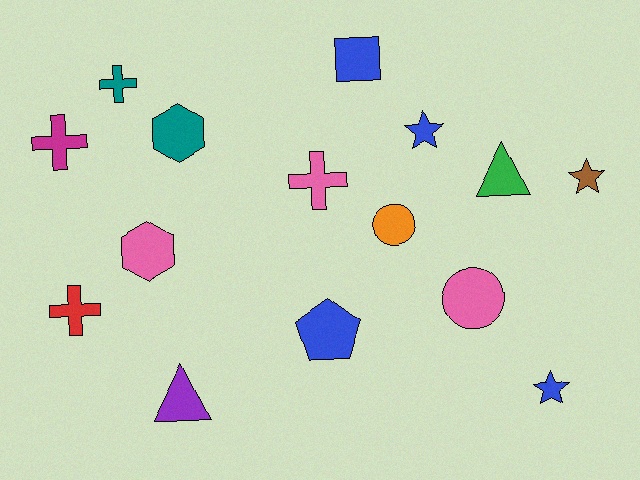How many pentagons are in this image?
There is 1 pentagon.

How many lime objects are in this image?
There are no lime objects.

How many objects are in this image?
There are 15 objects.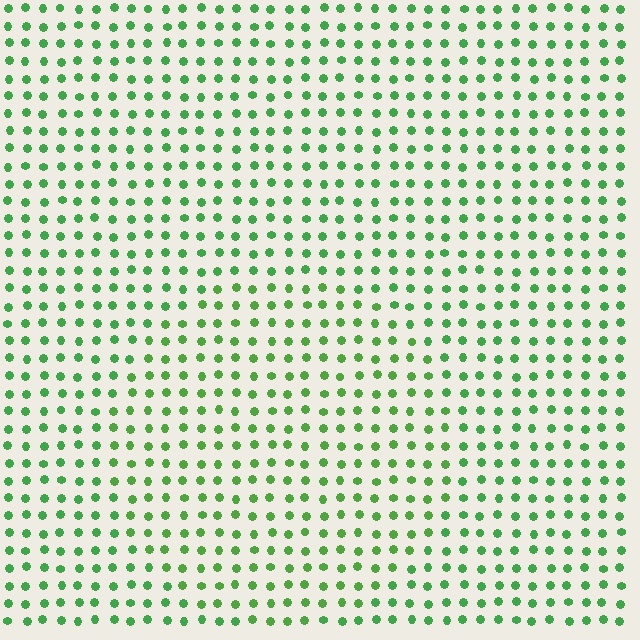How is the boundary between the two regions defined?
The boundary is defined purely by a slight shift in hue (about 15 degrees). Spacing, size, and orientation are identical on both sides.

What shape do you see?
I see a circle.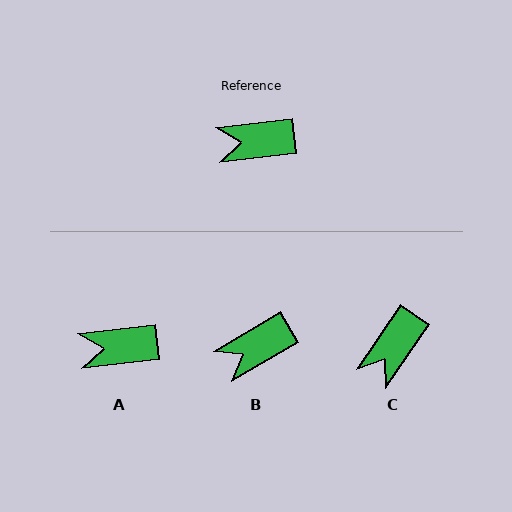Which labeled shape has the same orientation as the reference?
A.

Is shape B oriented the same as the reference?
No, it is off by about 24 degrees.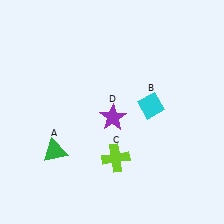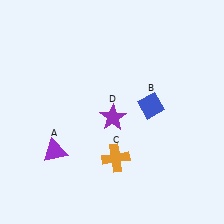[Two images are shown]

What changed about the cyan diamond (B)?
In Image 1, B is cyan. In Image 2, it changed to blue.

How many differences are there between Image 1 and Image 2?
There are 3 differences between the two images.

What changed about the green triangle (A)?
In Image 1, A is green. In Image 2, it changed to purple.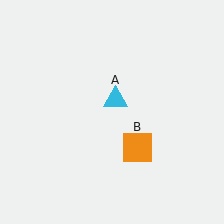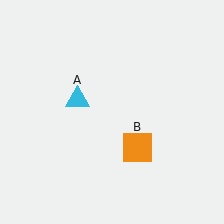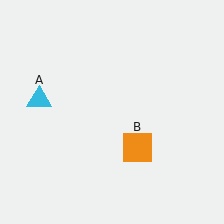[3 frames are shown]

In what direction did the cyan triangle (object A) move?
The cyan triangle (object A) moved left.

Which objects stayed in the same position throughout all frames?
Orange square (object B) remained stationary.